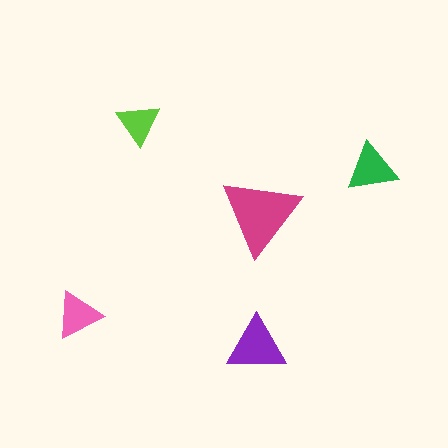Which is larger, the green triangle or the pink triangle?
The green one.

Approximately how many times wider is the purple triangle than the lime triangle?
About 1.5 times wider.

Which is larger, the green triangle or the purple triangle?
The purple one.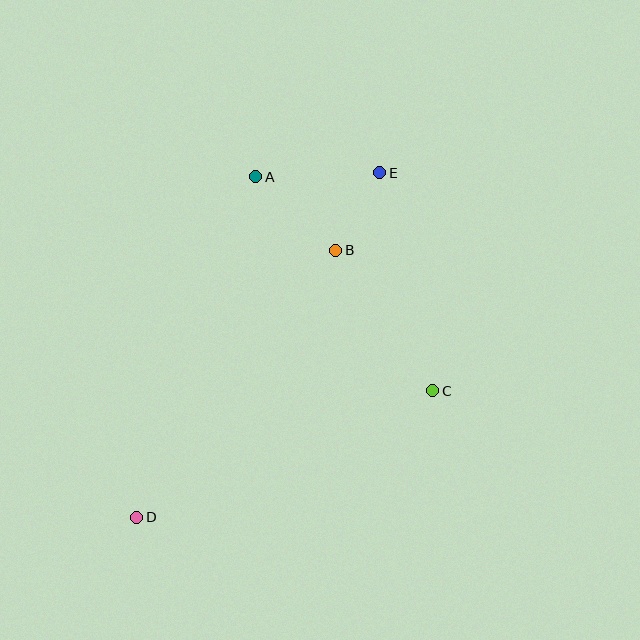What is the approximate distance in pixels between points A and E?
The distance between A and E is approximately 124 pixels.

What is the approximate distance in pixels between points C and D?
The distance between C and D is approximately 322 pixels.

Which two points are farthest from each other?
Points D and E are farthest from each other.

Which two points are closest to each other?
Points B and E are closest to each other.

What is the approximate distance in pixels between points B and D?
The distance between B and D is approximately 333 pixels.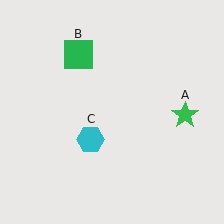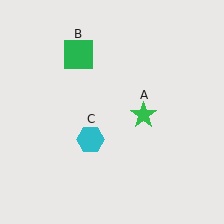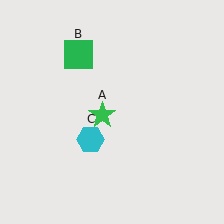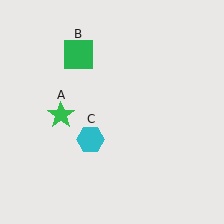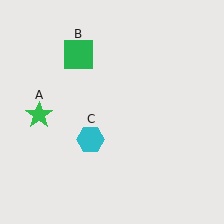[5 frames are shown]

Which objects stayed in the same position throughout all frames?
Green square (object B) and cyan hexagon (object C) remained stationary.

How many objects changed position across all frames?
1 object changed position: green star (object A).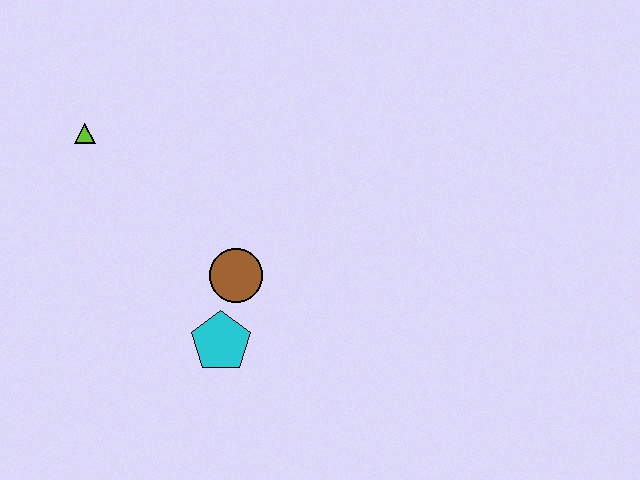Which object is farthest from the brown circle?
The lime triangle is farthest from the brown circle.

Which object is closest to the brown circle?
The cyan pentagon is closest to the brown circle.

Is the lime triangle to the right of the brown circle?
No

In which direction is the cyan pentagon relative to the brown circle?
The cyan pentagon is below the brown circle.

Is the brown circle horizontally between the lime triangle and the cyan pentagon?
No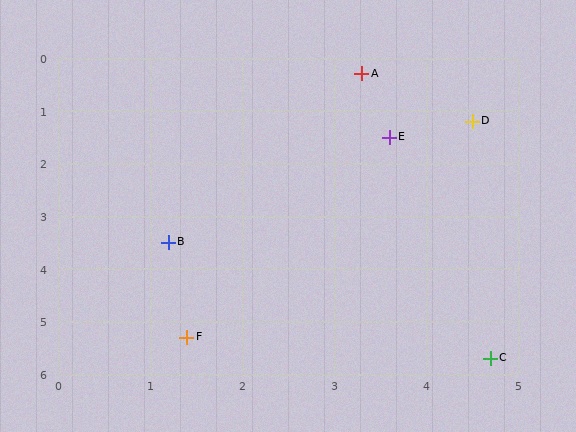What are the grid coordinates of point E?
Point E is at approximately (3.6, 1.5).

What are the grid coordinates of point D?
Point D is at approximately (4.5, 1.2).